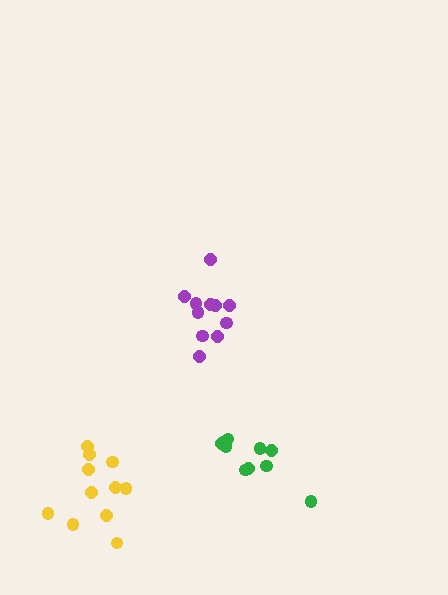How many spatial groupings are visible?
There are 3 spatial groupings.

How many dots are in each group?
Group 1: 11 dots, Group 2: 11 dots, Group 3: 10 dots (32 total).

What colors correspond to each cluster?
The clusters are colored: purple, yellow, green.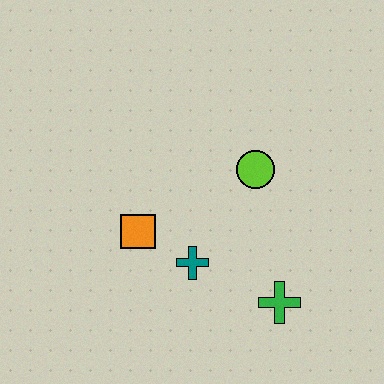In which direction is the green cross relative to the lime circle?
The green cross is below the lime circle.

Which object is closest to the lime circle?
The teal cross is closest to the lime circle.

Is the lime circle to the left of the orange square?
No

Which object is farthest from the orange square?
The green cross is farthest from the orange square.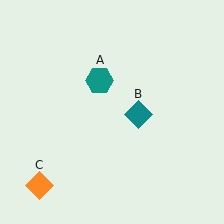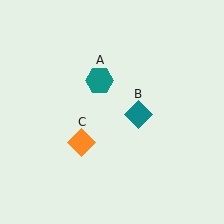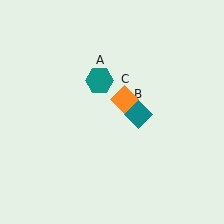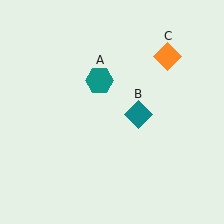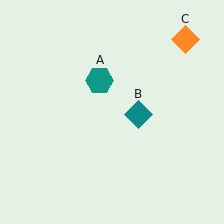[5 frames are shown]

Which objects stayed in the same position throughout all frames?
Teal hexagon (object A) and teal diamond (object B) remained stationary.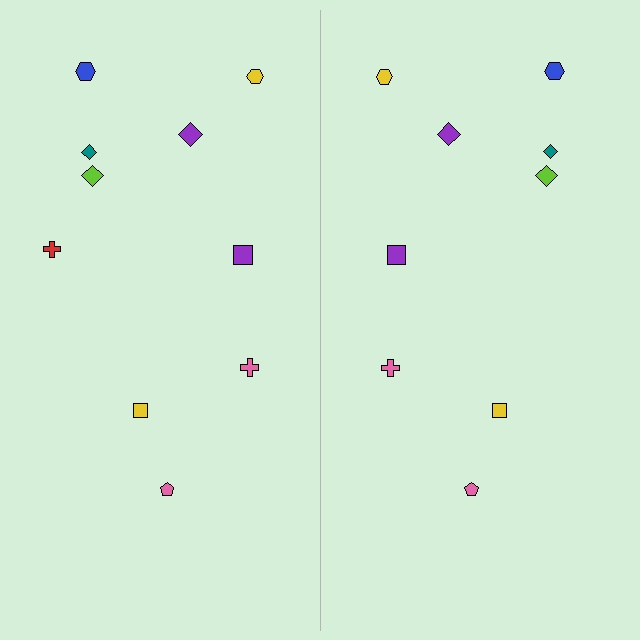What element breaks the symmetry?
A red cross is missing from the right side.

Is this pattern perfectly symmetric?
No, the pattern is not perfectly symmetric. A red cross is missing from the right side.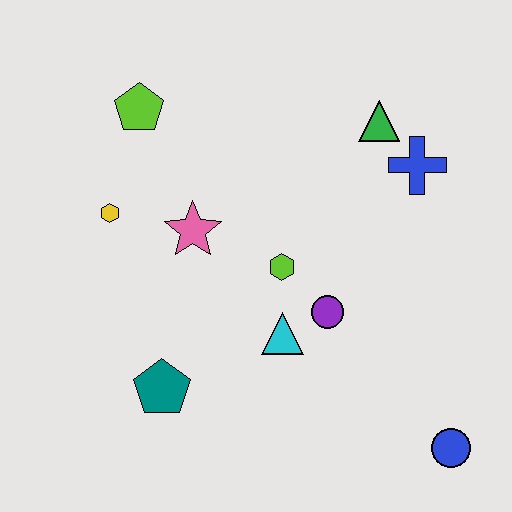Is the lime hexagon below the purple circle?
No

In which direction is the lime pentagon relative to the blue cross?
The lime pentagon is to the left of the blue cross.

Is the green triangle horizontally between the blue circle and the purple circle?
Yes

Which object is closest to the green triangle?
The blue cross is closest to the green triangle.